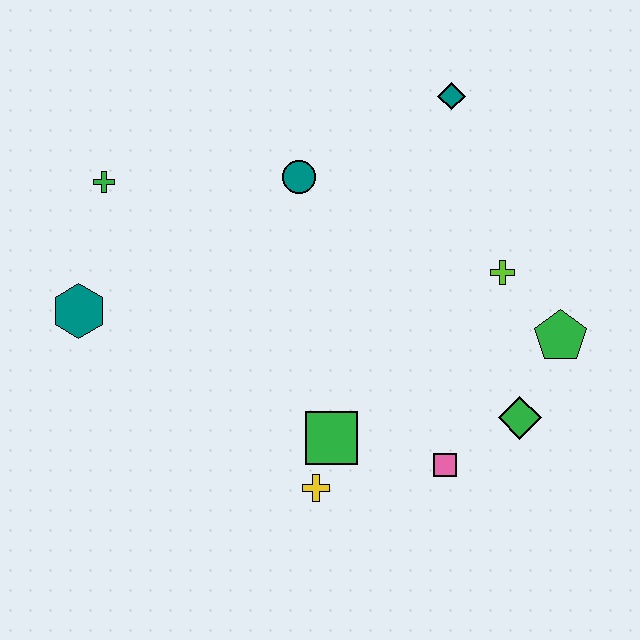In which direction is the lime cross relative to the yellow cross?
The lime cross is above the yellow cross.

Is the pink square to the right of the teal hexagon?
Yes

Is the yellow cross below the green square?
Yes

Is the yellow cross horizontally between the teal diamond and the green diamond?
No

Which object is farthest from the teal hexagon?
The green pentagon is farthest from the teal hexagon.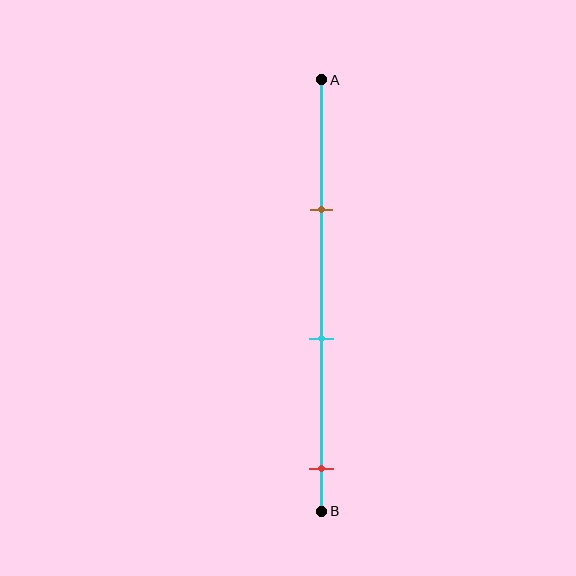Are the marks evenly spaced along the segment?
Yes, the marks are approximately evenly spaced.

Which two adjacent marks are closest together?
The brown and cyan marks are the closest adjacent pair.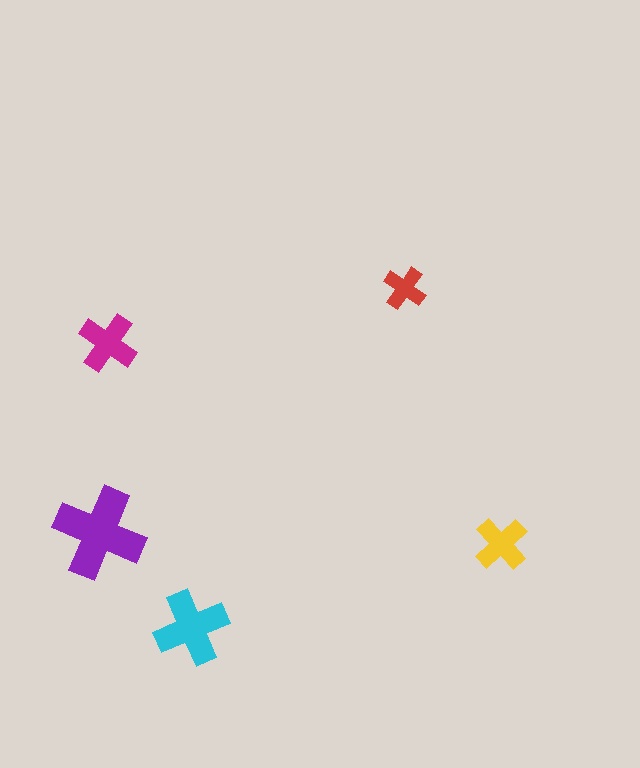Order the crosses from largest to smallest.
the purple one, the cyan one, the magenta one, the yellow one, the red one.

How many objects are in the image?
There are 5 objects in the image.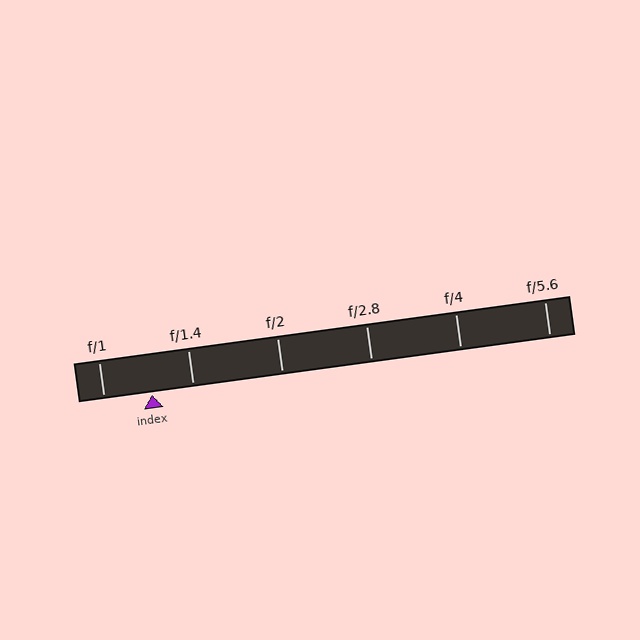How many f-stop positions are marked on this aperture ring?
There are 6 f-stop positions marked.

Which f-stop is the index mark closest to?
The index mark is closest to f/1.4.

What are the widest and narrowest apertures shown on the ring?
The widest aperture shown is f/1 and the narrowest is f/5.6.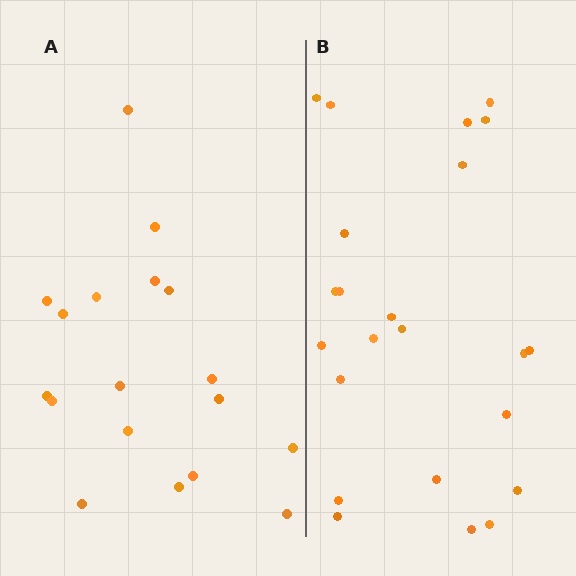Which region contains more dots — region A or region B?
Region B (the right region) has more dots.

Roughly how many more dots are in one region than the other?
Region B has about 5 more dots than region A.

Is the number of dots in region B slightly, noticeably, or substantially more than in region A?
Region B has noticeably more, but not dramatically so. The ratio is roughly 1.3 to 1.